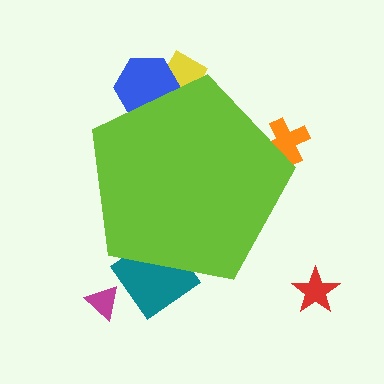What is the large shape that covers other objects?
A lime pentagon.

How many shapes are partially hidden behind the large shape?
4 shapes are partially hidden.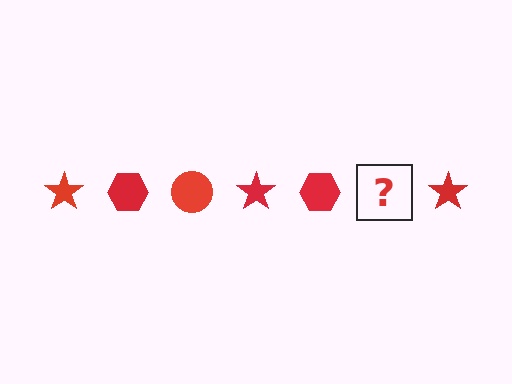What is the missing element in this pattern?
The missing element is a red circle.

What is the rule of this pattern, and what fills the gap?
The rule is that the pattern cycles through star, hexagon, circle shapes in red. The gap should be filled with a red circle.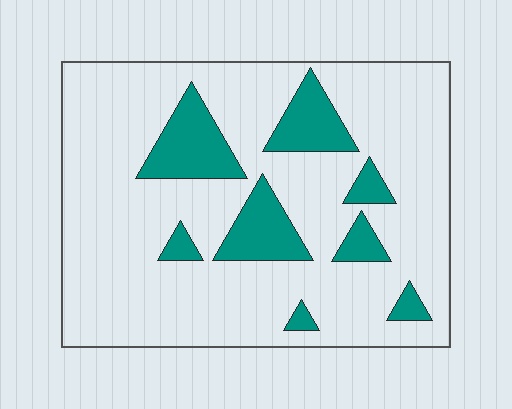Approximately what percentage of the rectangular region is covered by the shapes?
Approximately 20%.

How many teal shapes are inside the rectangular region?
8.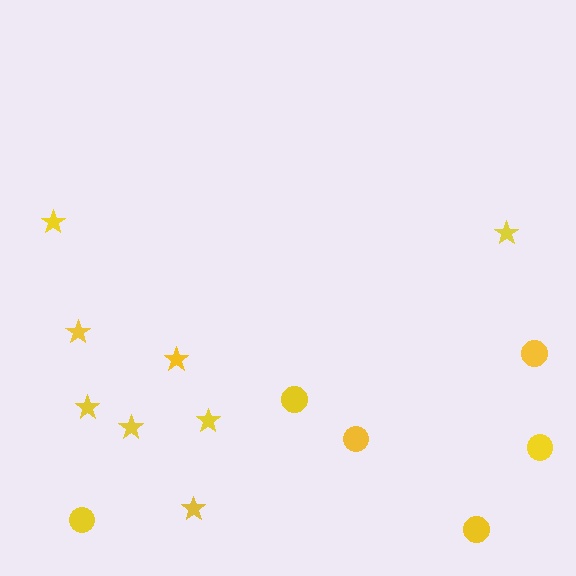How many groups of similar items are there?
There are 2 groups: one group of stars (8) and one group of circles (6).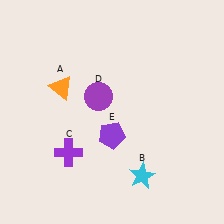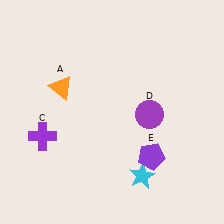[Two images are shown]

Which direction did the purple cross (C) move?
The purple cross (C) moved left.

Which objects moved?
The objects that moved are: the purple cross (C), the purple circle (D), the purple pentagon (E).